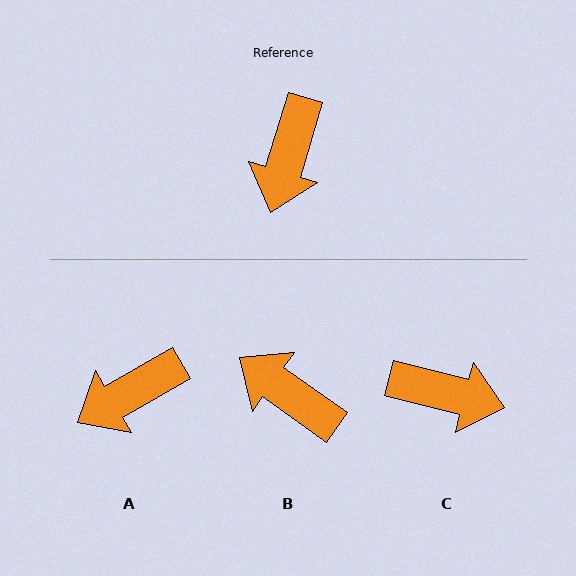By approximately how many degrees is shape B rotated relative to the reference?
Approximately 109 degrees clockwise.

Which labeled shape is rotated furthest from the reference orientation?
B, about 109 degrees away.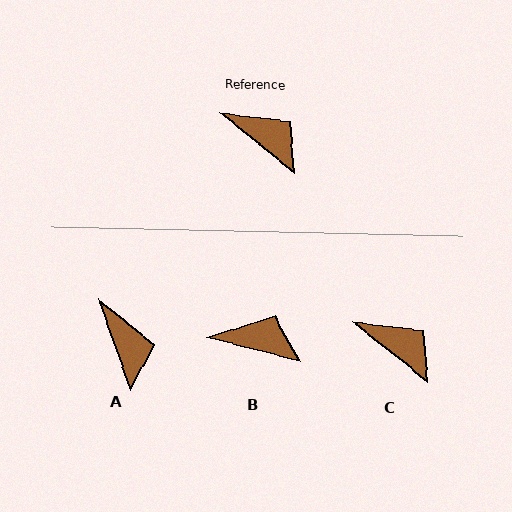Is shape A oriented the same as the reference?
No, it is off by about 32 degrees.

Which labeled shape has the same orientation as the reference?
C.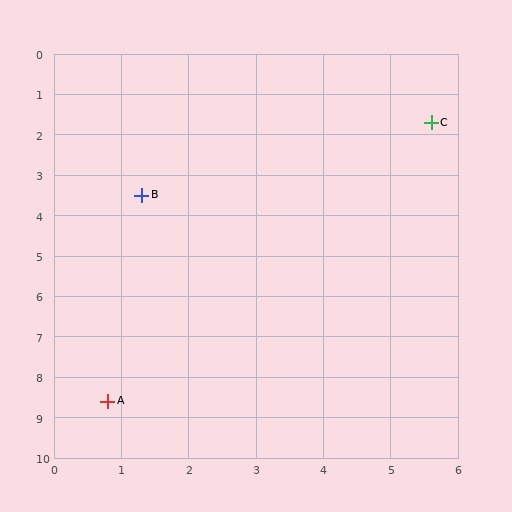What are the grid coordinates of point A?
Point A is at approximately (0.8, 8.6).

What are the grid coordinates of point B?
Point B is at approximately (1.3, 3.5).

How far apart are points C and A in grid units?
Points C and A are about 8.4 grid units apart.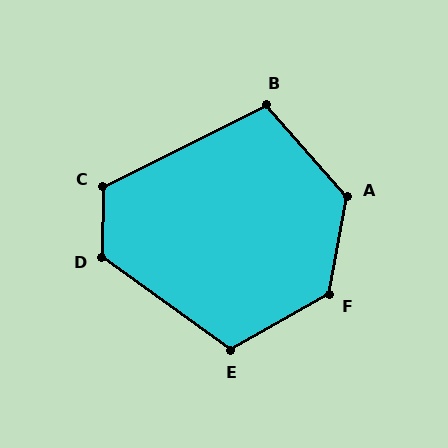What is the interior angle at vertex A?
Approximately 128 degrees (obtuse).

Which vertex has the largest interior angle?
F, at approximately 130 degrees.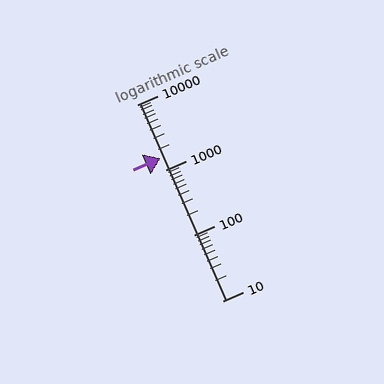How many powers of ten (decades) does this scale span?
The scale spans 3 decades, from 10 to 10000.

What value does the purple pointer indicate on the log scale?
The pointer indicates approximately 1500.